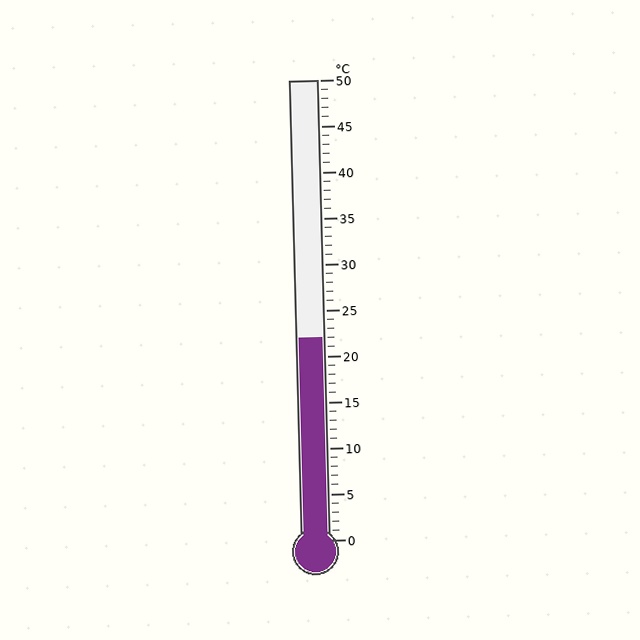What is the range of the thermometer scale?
The thermometer scale ranges from 0°C to 50°C.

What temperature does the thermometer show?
The thermometer shows approximately 22°C.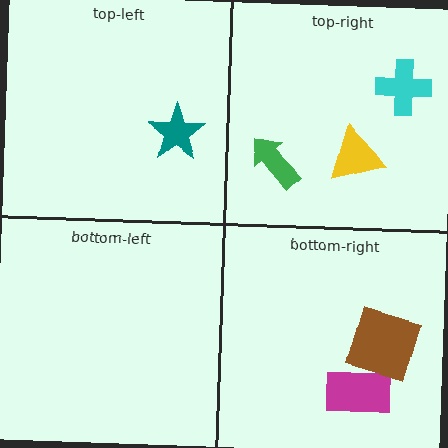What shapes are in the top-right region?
The yellow triangle, the green arrow, the cyan cross.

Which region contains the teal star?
The top-left region.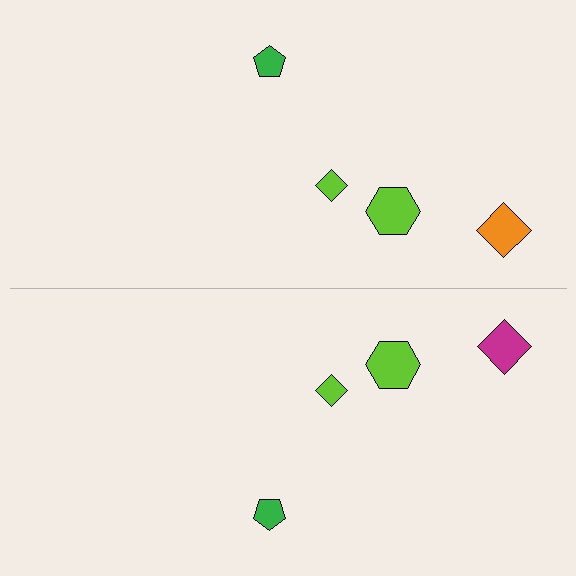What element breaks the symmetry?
The magenta diamond on the bottom side breaks the symmetry — its mirror counterpart is orange.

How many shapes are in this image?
There are 8 shapes in this image.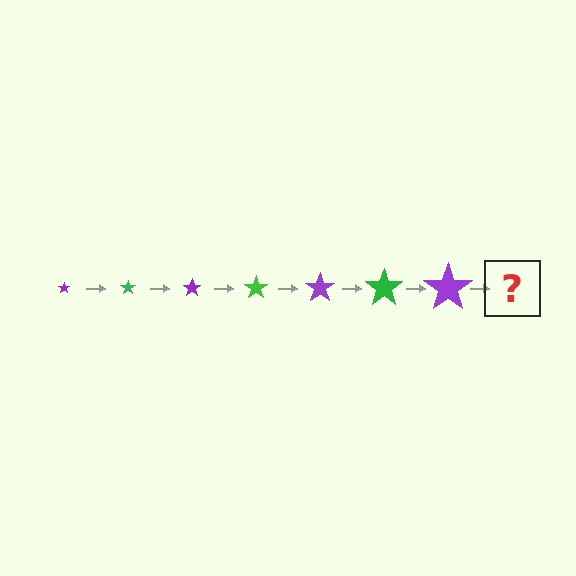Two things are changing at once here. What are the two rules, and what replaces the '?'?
The two rules are that the star grows larger each step and the color cycles through purple and green. The '?' should be a green star, larger than the previous one.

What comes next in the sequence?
The next element should be a green star, larger than the previous one.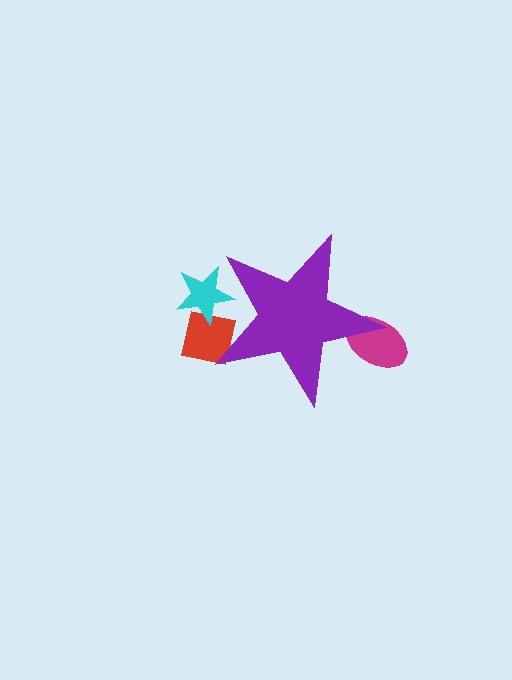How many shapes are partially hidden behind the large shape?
3 shapes are partially hidden.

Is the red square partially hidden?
Yes, the red square is partially hidden behind the purple star.